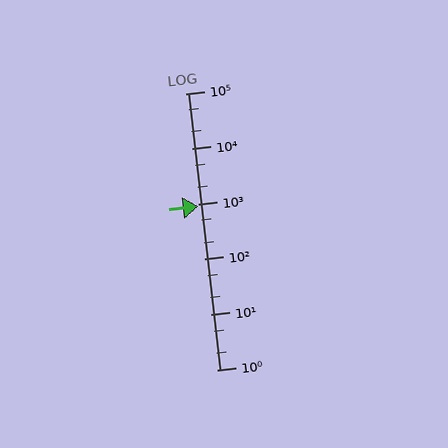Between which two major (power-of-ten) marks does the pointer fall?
The pointer is between 100 and 1000.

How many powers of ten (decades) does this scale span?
The scale spans 5 decades, from 1 to 100000.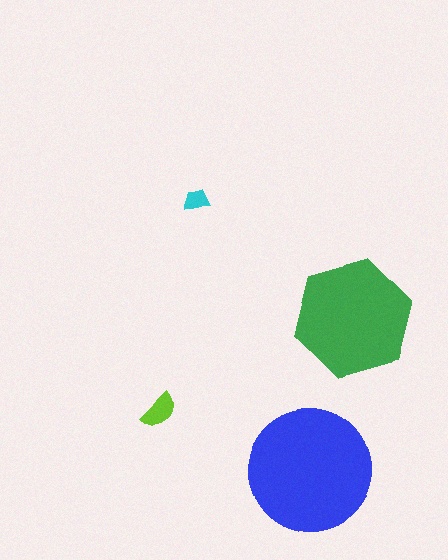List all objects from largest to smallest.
The blue circle, the green hexagon, the lime semicircle, the cyan trapezoid.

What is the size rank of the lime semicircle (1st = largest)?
3rd.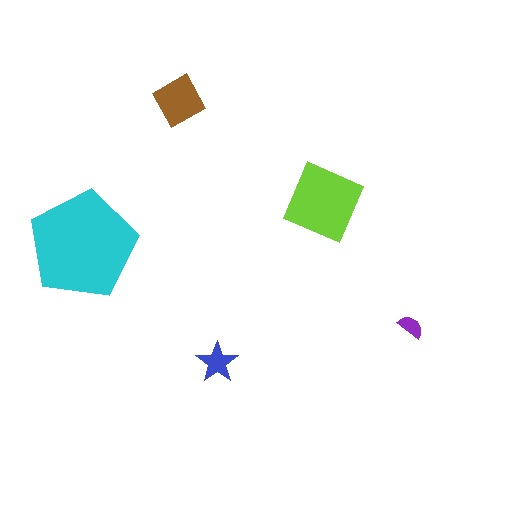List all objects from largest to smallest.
The cyan pentagon, the lime diamond, the brown square, the blue star, the purple semicircle.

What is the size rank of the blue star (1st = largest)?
4th.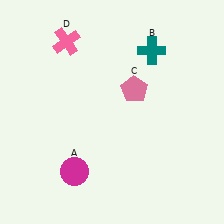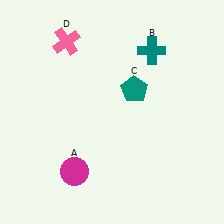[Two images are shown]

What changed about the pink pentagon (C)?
In Image 1, C is pink. In Image 2, it changed to teal.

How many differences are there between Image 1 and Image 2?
There is 1 difference between the two images.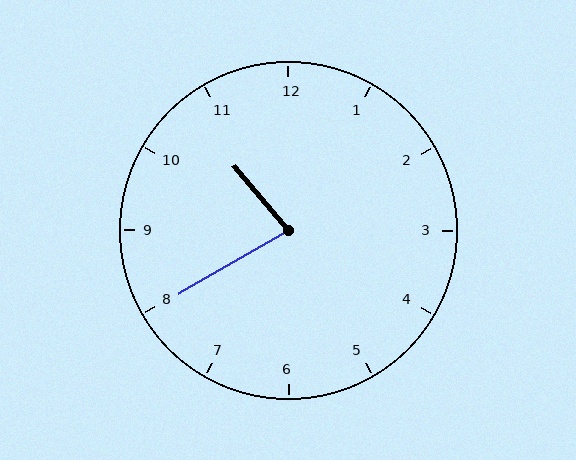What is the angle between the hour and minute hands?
Approximately 80 degrees.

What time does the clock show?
10:40.